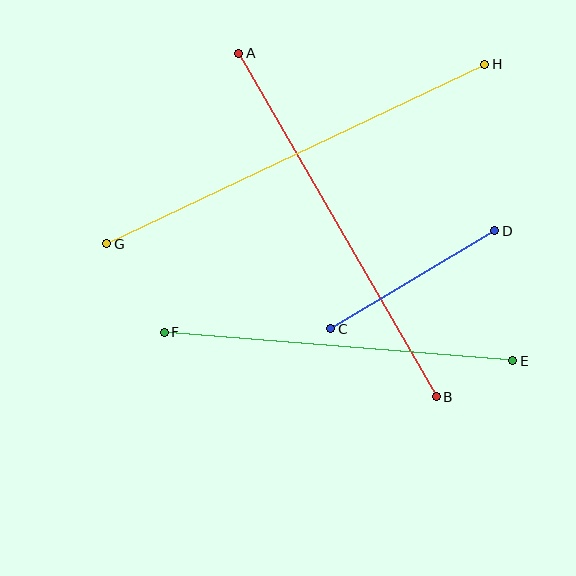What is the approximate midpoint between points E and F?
The midpoint is at approximately (339, 346) pixels.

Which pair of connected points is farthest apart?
Points G and H are farthest apart.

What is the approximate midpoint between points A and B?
The midpoint is at approximately (338, 225) pixels.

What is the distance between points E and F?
The distance is approximately 350 pixels.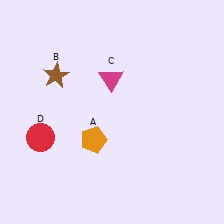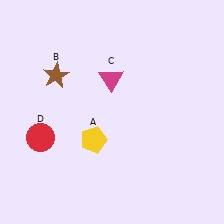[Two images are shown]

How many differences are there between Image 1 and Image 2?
There is 1 difference between the two images.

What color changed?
The pentagon (A) changed from orange in Image 1 to yellow in Image 2.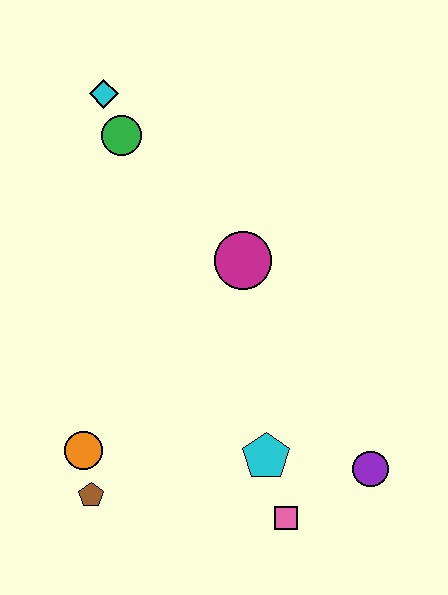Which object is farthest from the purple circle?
The cyan diamond is farthest from the purple circle.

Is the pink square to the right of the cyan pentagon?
Yes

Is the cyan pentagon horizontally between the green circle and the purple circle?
Yes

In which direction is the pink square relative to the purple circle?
The pink square is to the left of the purple circle.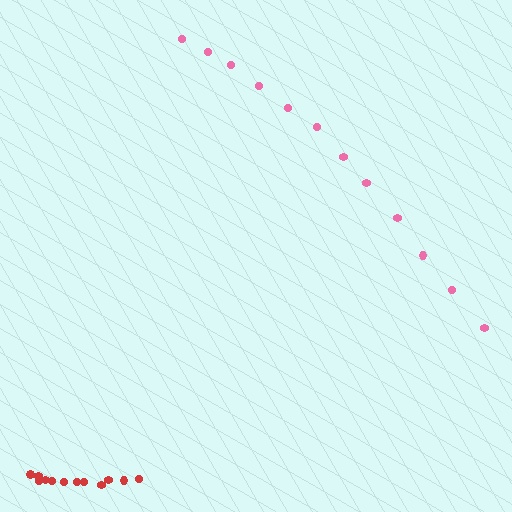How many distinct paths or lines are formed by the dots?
There are 2 distinct paths.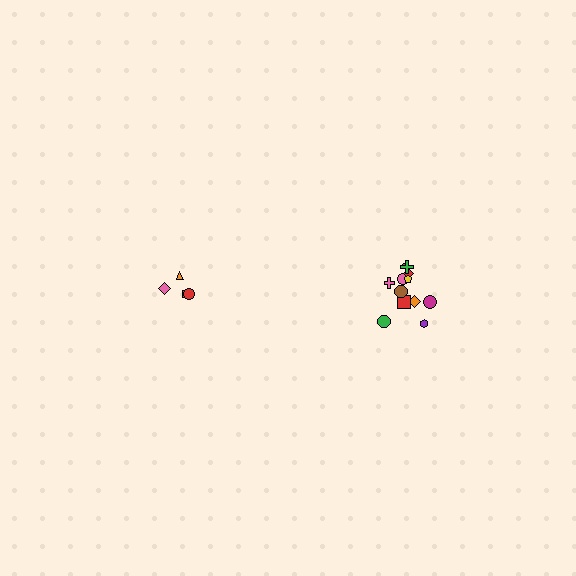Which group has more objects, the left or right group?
The right group.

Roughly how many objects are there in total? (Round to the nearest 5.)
Roughly 15 objects in total.